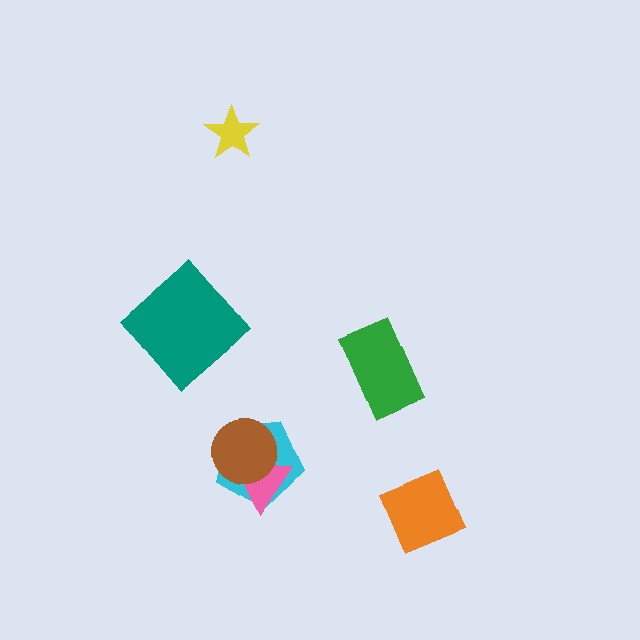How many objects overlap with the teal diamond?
0 objects overlap with the teal diamond.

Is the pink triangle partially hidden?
Yes, it is partially covered by another shape.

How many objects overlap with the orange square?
0 objects overlap with the orange square.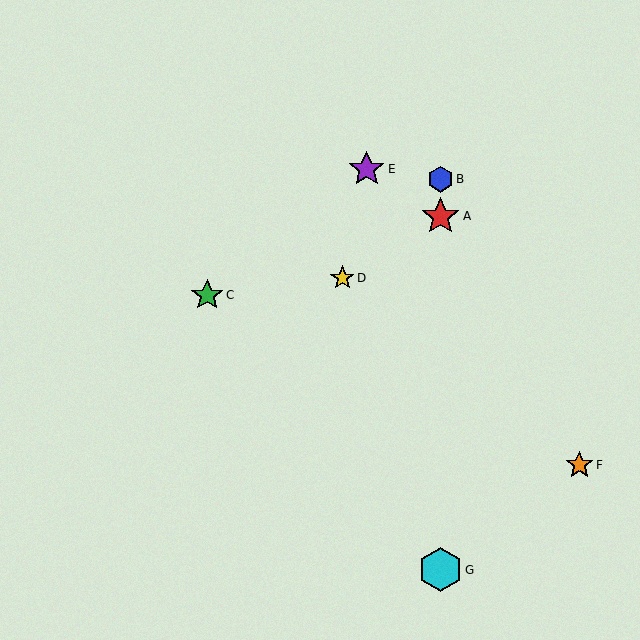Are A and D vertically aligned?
No, A is at x≈440 and D is at x≈342.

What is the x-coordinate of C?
Object C is at x≈207.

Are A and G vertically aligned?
Yes, both are at x≈440.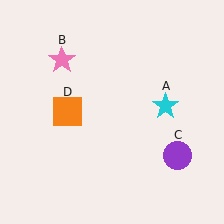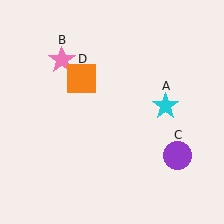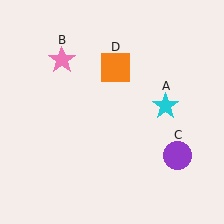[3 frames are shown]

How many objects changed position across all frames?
1 object changed position: orange square (object D).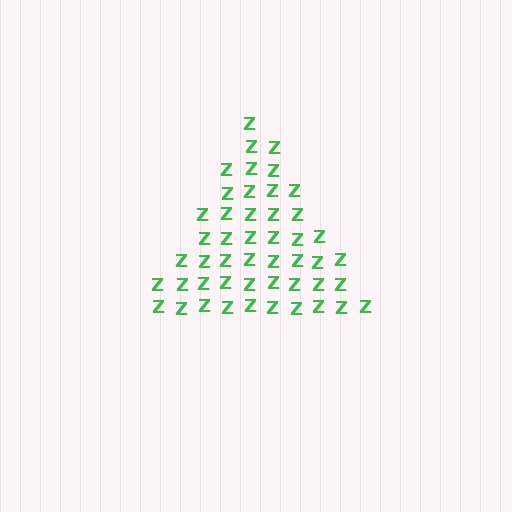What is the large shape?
The large shape is a triangle.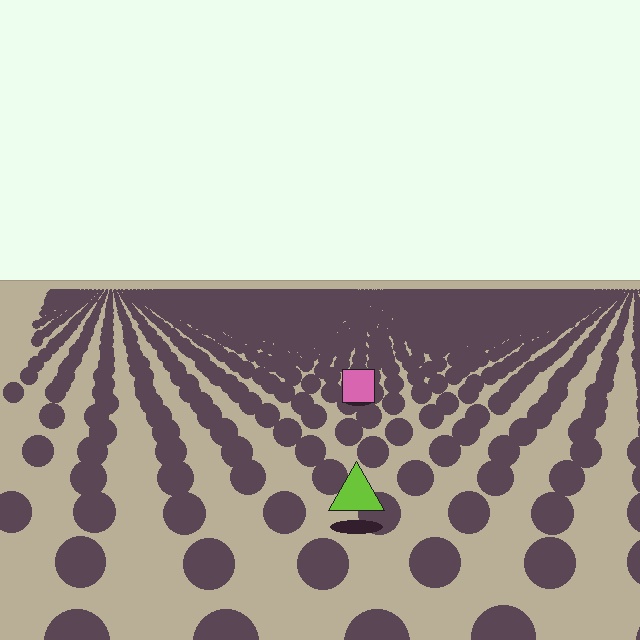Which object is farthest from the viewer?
The pink square is farthest from the viewer. It appears smaller and the ground texture around it is denser.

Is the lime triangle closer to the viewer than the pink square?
Yes. The lime triangle is closer — you can tell from the texture gradient: the ground texture is coarser near it.